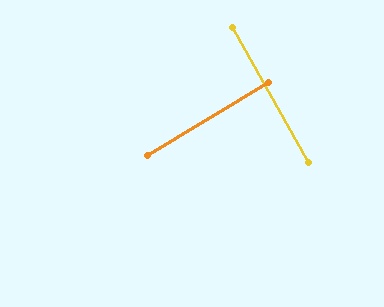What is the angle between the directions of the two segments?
Approximately 88 degrees.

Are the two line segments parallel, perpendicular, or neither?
Perpendicular — they meet at approximately 88°.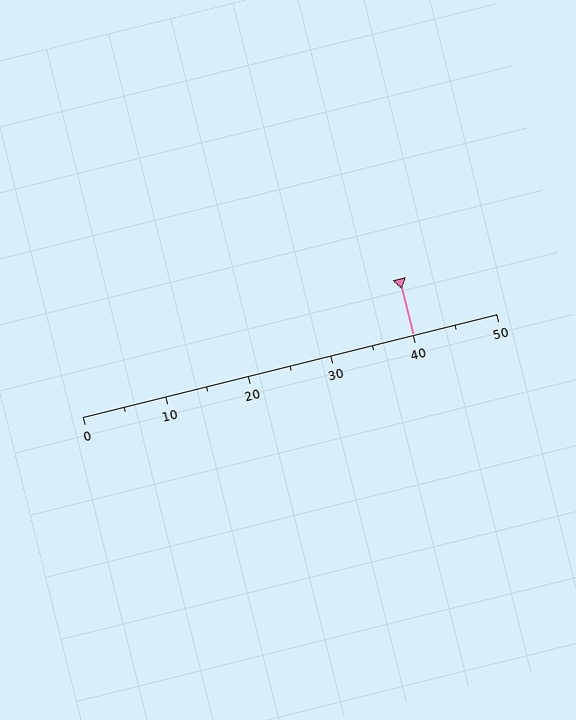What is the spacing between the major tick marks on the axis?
The major ticks are spaced 10 apart.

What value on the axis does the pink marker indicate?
The marker indicates approximately 40.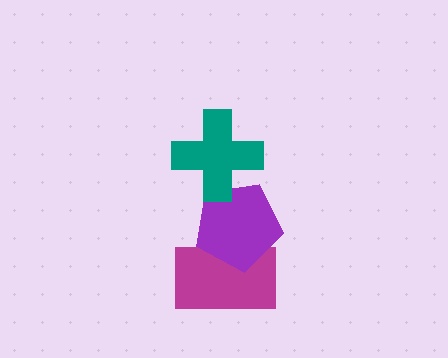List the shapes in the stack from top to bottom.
From top to bottom: the teal cross, the purple pentagon, the magenta rectangle.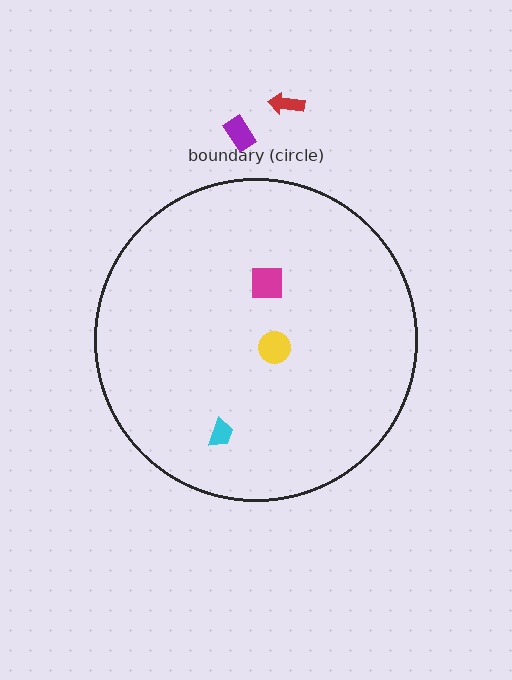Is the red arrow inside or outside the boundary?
Outside.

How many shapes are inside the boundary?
3 inside, 2 outside.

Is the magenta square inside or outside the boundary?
Inside.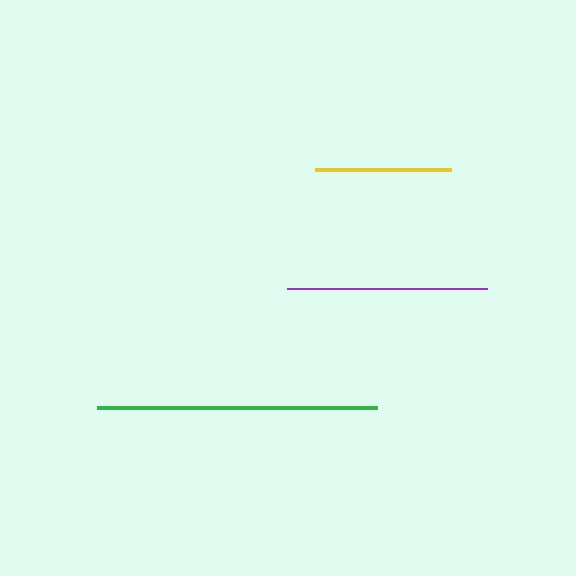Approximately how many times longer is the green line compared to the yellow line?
The green line is approximately 2.1 times the length of the yellow line.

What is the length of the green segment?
The green segment is approximately 279 pixels long.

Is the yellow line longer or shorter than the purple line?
The purple line is longer than the yellow line.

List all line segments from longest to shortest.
From longest to shortest: green, purple, yellow.